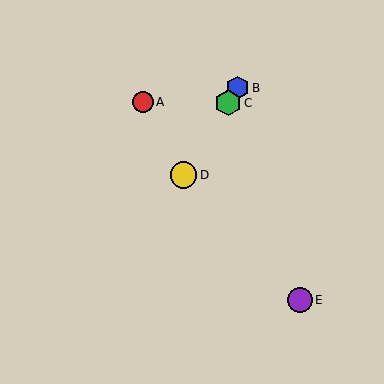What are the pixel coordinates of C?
Object C is at (228, 103).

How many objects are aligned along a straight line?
3 objects (B, C, D) are aligned along a straight line.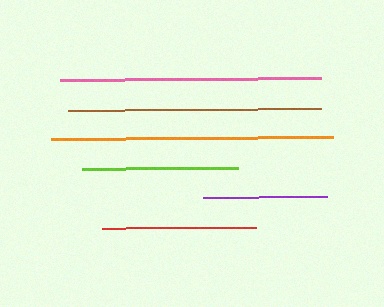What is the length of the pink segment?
The pink segment is approximately 261 pixels long.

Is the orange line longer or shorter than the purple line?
The orange line is longer than the purple line.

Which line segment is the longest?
The orange line is the longest at approximately 283 pixels.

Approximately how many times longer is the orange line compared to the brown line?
The orange line is approximately 1.1 times the length of the brown line.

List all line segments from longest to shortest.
From longest to shortest: orange, pink, brown, lime, red, purple.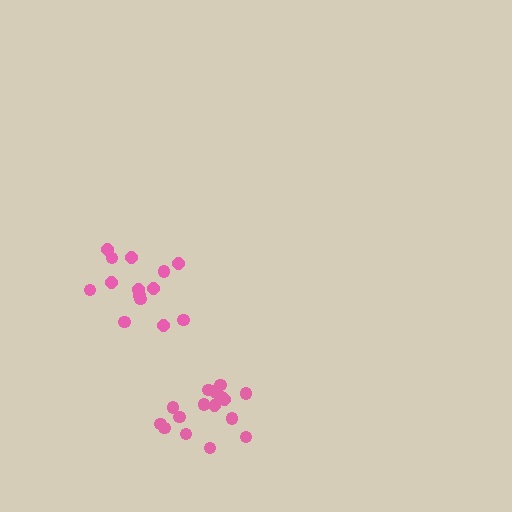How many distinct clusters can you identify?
There are 2 distinct clusters.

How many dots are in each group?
Group 1: 14 dots, Group 2: 17 dots (31 total).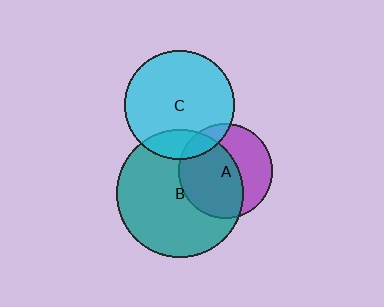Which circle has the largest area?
Circle B (teal).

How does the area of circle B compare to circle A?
Approximately 1.8 times.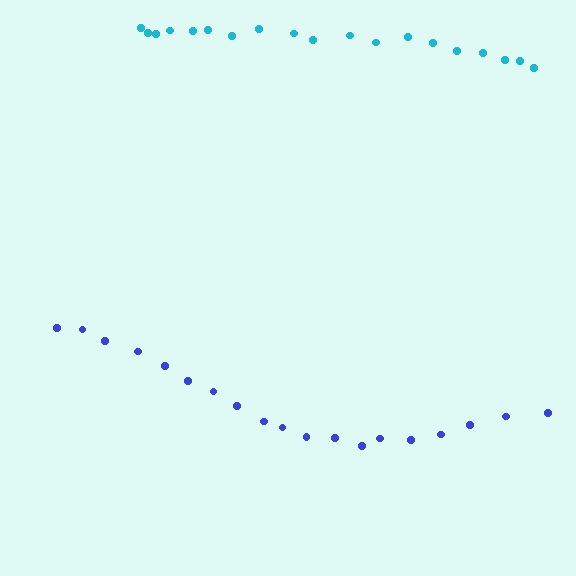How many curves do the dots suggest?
There are 2 distinct paths.